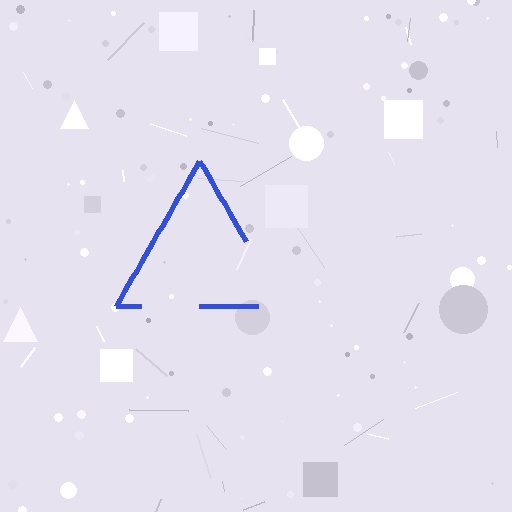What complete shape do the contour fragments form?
The contour fragments form a triangle.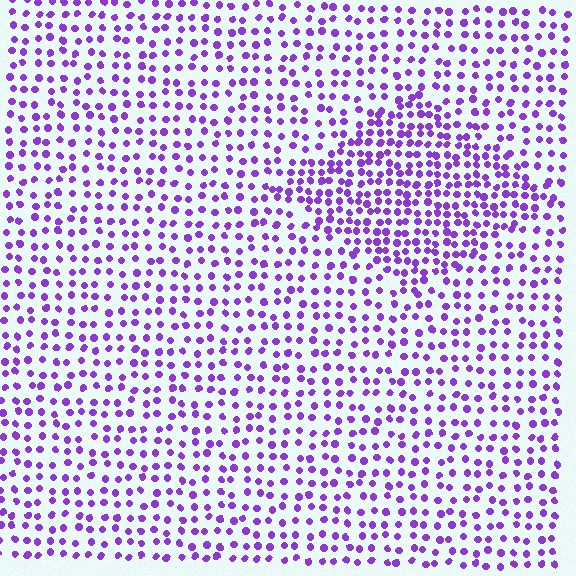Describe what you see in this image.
The image contains small purple elements arranged at two different densities. A diamond-shaped region is visible where the elements are more densely packed than the surrounding area.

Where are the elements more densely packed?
The elements are more densely packed inside the diamond boundary.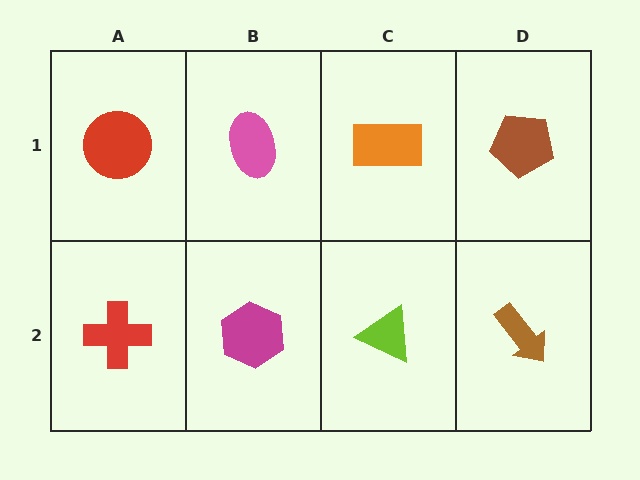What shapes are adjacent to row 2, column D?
A brown pentagon (row 1, column D), a lime triangle (row 2, column C).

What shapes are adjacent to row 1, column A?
A red cross (row 2, column A), a pink ellipse (row 1, column B).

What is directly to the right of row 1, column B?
An orange rectangle.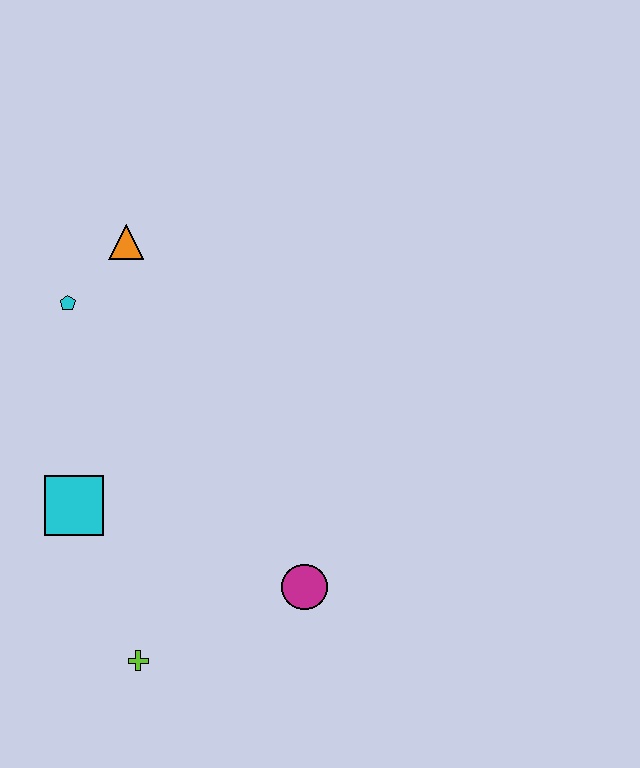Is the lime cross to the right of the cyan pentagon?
Yes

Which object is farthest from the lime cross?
The orange triangle is farthest from the lime cross.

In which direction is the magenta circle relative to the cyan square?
The magenta circle is to the right of the cyan square.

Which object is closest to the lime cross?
The cyan square is closest to the lime cross.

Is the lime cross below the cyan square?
Yes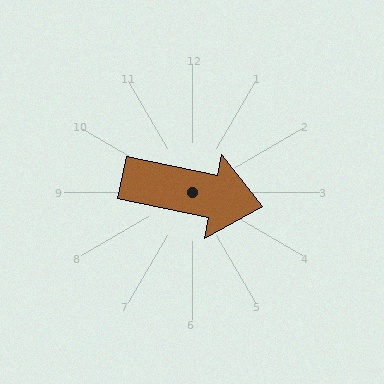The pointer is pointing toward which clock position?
Roughly 3 o'clock.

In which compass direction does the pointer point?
East.